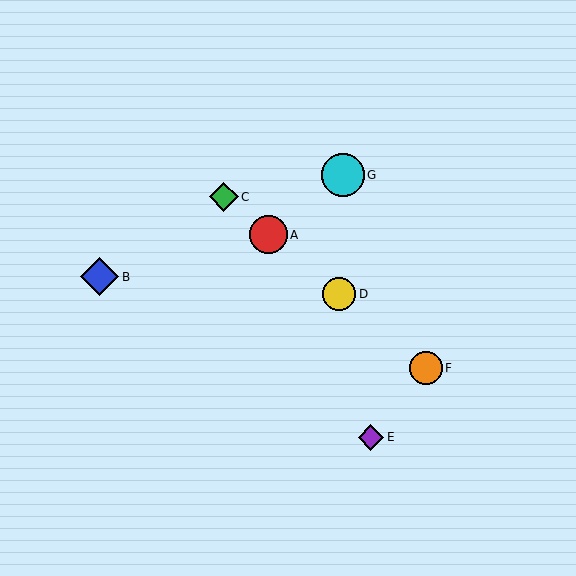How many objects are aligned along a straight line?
4 objects (A, C, D, F) are aligned along a straight line.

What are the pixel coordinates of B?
Object B is at (99, 277).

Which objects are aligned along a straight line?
Objects A, C, D, F are aligned along a straight line.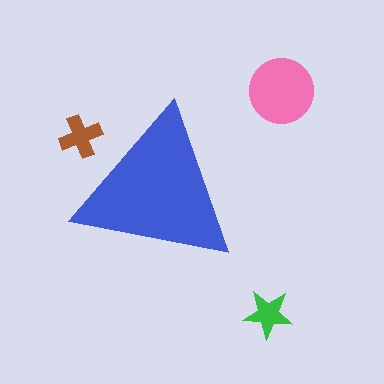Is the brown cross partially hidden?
Yes, the brown cross is partially hidden behind the blue triangle.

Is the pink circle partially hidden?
No, the pink circle is fully visible.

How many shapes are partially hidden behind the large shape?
1 shape is partially hidden.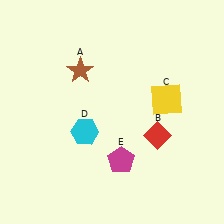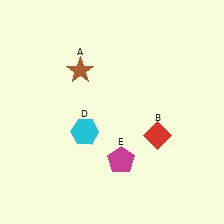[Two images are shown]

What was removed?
The yellow square (C) was removed in Image 2.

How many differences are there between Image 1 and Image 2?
There is 1 difference between the two images.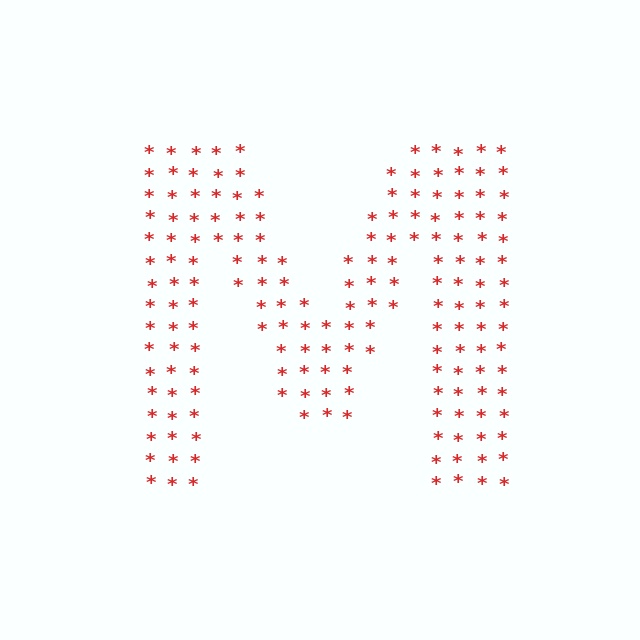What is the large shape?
The large shape is the letter M.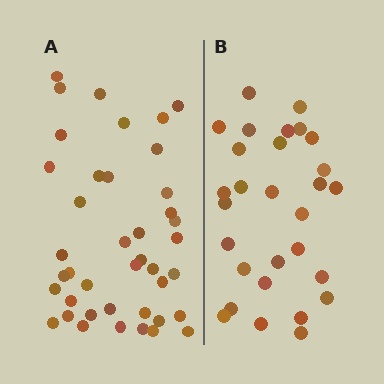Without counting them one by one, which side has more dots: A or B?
Region A (the left region) has more dots.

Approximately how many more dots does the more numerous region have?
Region A has roughly 12 or so more dots than region B.